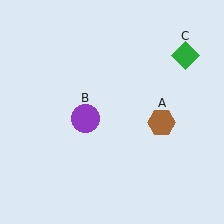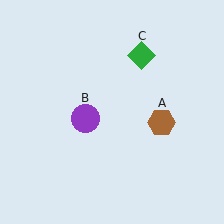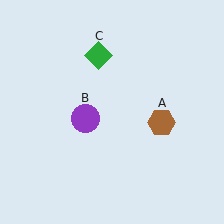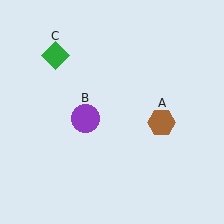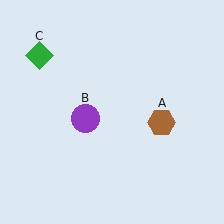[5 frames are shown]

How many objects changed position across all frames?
1 object changed position: green diamond (object C).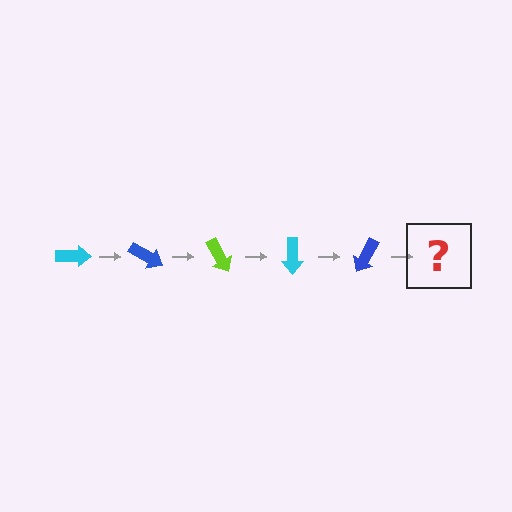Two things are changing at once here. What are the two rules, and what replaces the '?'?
The two rules are that it rotates 30 degrees each step and the color cycles through cyan, blue, and lime. The '?' should be a lime arrow, rotated 150 degrees from the start.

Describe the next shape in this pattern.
It should be a lime arrow, rotated 150 degrees from the start.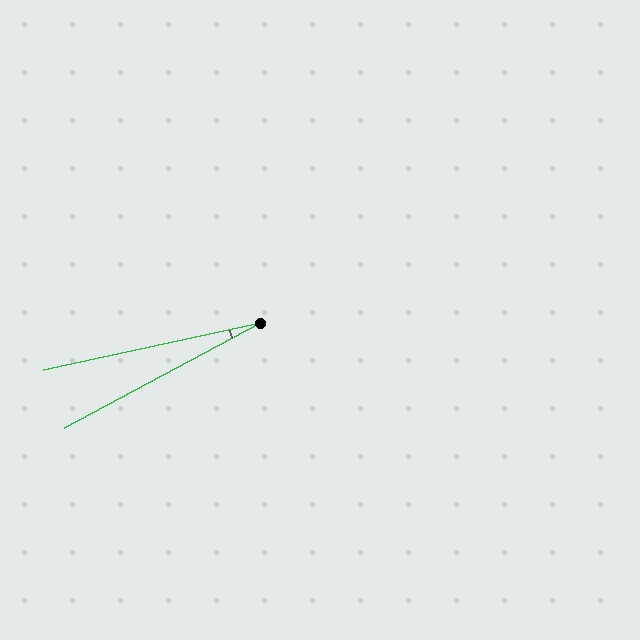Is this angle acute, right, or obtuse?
It is acute.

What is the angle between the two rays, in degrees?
Approximately 16 degrees.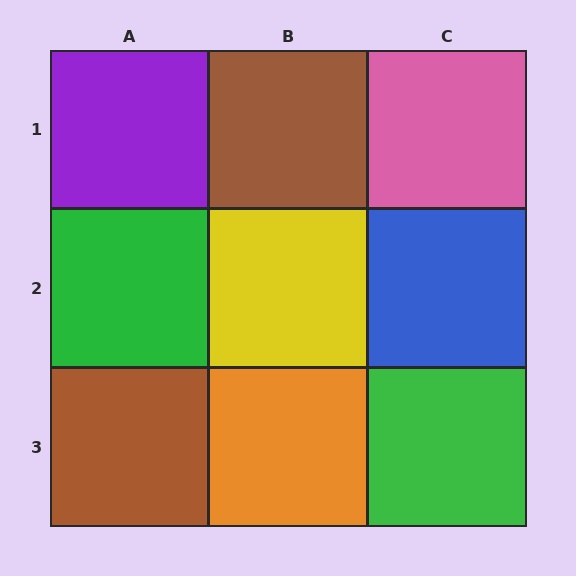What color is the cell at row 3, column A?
Brown.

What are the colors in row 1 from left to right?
Purple, brown, pink.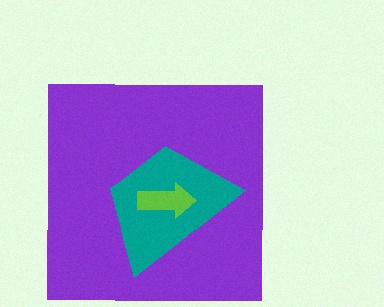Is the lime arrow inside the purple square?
Yes.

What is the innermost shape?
The lime arrow.